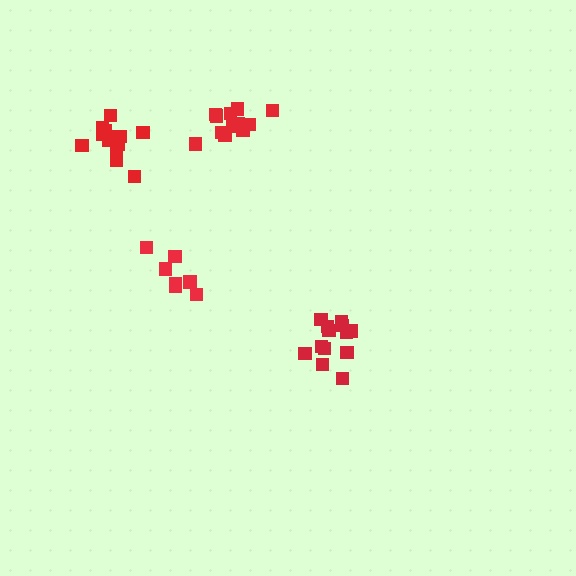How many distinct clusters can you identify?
There are 4 distinct clusters.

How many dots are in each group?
Group 1: 8 dots, Group 2: 14 dots, Group 3: 13 dots, Group 4: 13 dots (48 total).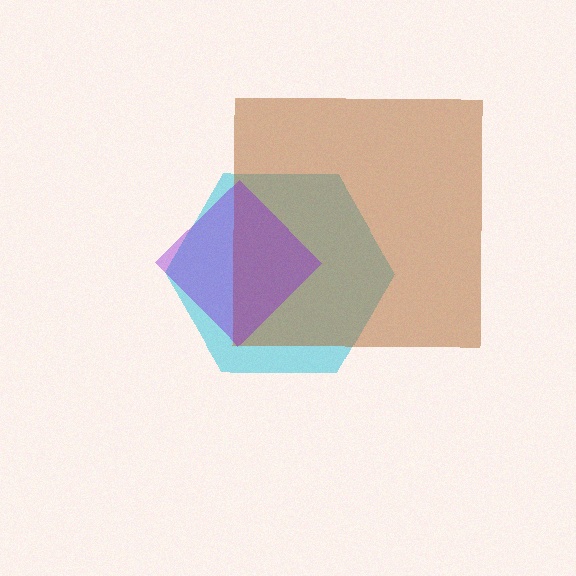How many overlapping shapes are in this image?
There are 3 overlapping shapes in the image.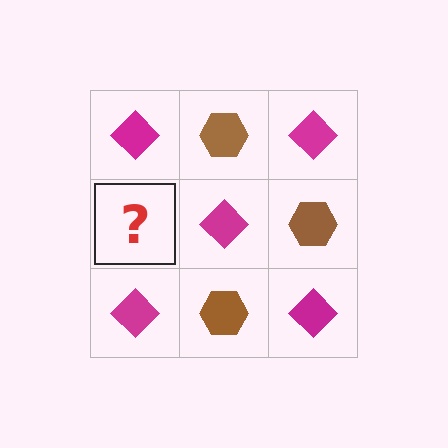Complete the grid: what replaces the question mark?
The question mark should be replaced with a brown hexagon.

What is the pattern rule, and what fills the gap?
The rule is that it alternates magenta diamond and brown hexagon in a checkerboard pattern. The gap should be filled with a brown hexagon.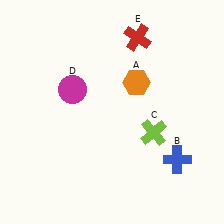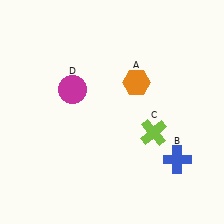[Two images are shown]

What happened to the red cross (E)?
The red cross (E) was removed in Image 2. It was in the top-right area of Image 1.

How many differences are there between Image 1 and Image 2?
There is 1 difference between the two images.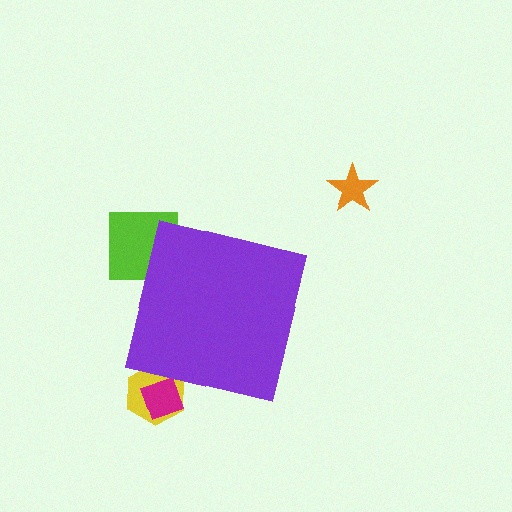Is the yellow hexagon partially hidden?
Yes, the yellow hexagon is partially hidden behind the purple square.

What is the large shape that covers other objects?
A purple square.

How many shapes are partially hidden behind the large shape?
3 shapes are partially hidden.